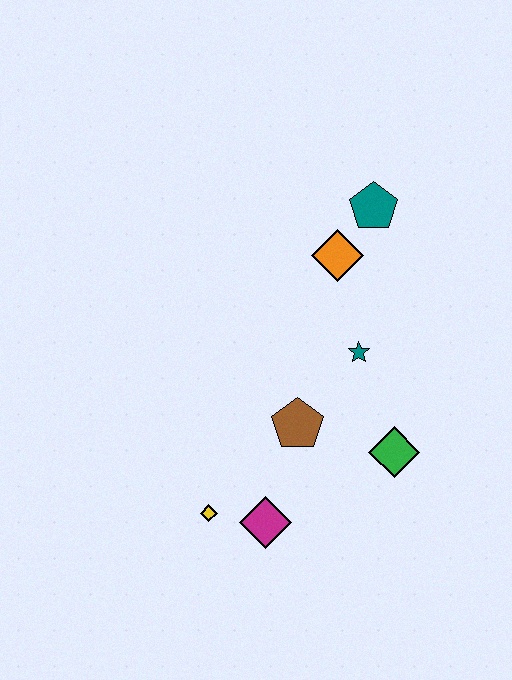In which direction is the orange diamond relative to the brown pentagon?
The orange diamond is above the brown pentagon.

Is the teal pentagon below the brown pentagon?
No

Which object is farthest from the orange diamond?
The yellow diamond is farthest from the orange diamond.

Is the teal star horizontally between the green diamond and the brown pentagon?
Yes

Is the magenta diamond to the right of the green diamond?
No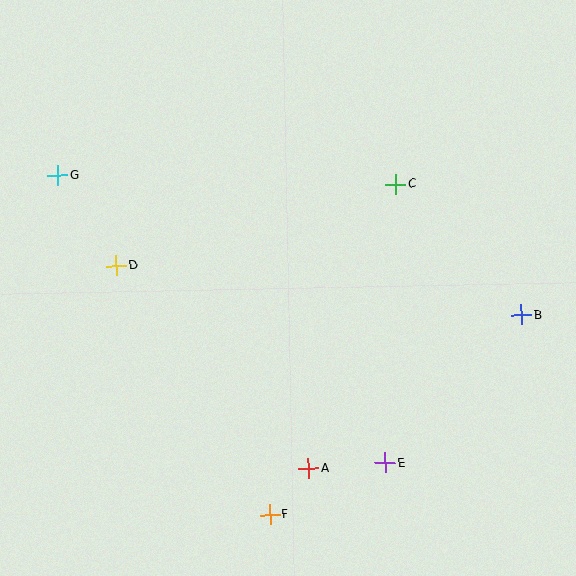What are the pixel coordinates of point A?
Point A is at (308, 468).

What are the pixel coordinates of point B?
Point B is at (521, 315).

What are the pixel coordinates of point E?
Point E is at (385, 463).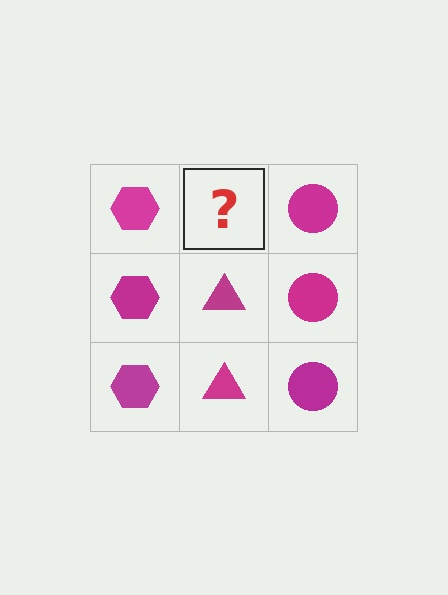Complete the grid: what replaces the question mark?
The question mark should be replaced with a magenta triangle.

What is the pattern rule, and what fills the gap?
The rule is that each column has a consistent shape. The gap should be filled with a magenta triangle.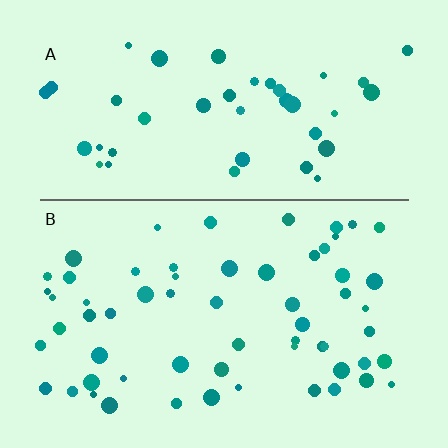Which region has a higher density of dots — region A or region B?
B (the bottom).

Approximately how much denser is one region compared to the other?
Approximately 1.4× — region B over region A.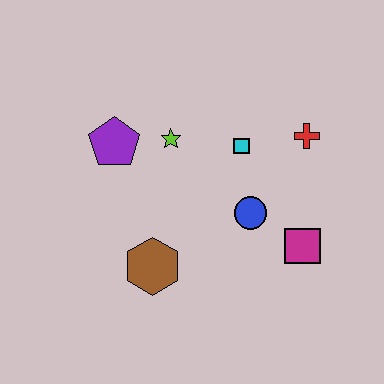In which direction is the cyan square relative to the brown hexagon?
The cyan square is above the brown hexagon.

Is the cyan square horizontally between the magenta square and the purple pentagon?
Yes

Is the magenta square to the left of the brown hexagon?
No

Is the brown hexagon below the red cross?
Yes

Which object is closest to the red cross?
The cyan square is closest to the red cross.